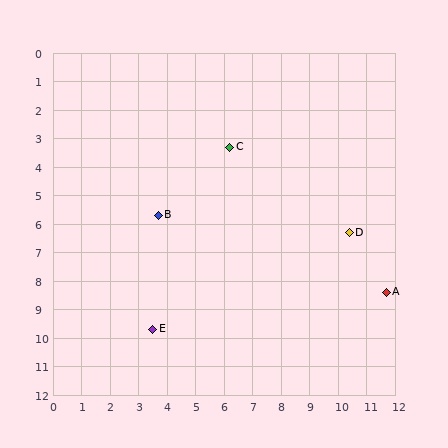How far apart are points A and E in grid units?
Points A and E are about 8.3 grid units apart.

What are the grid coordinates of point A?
Point A is at approximately (11.7, 8.4).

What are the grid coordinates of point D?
Point D is at approximately (10.4, 6.3).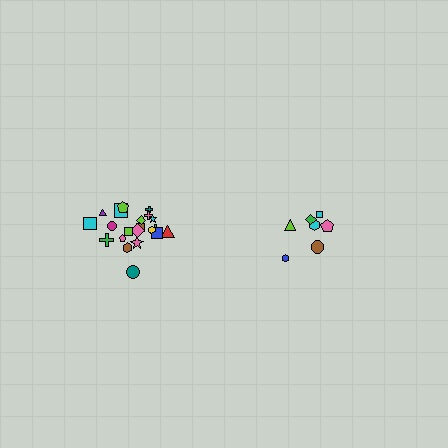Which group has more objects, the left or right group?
The left group.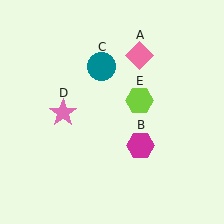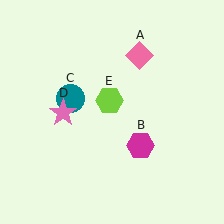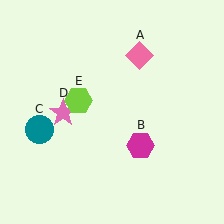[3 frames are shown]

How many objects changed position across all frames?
2 objects changed position: teal circle (object C), lime hexagon (object E).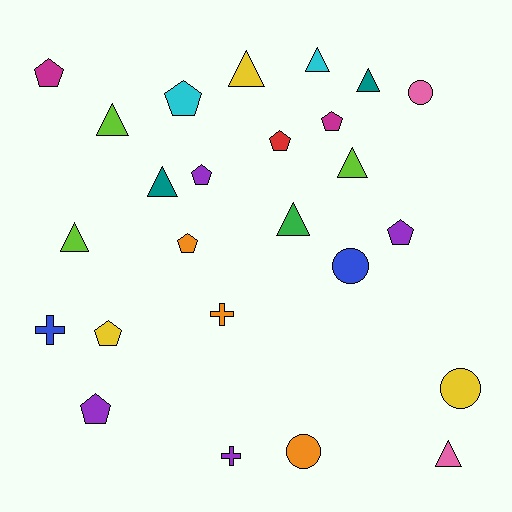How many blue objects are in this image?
There are 2 blue objects.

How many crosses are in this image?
There are 3 crosses.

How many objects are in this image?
There are 25 objects.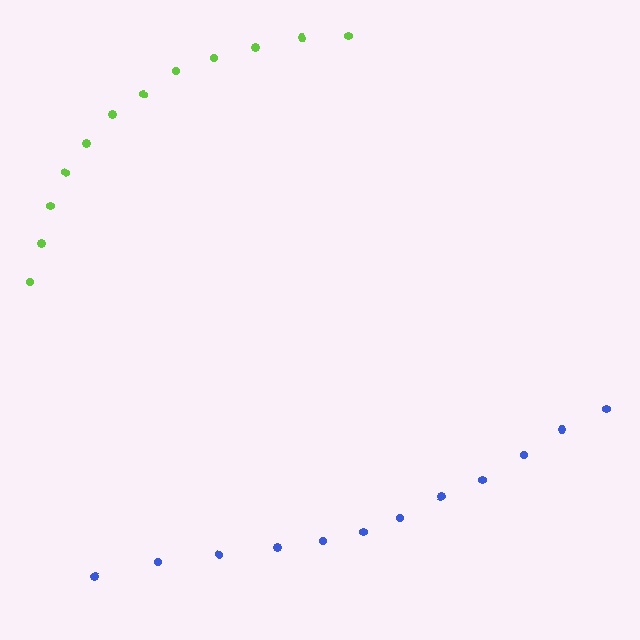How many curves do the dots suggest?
There are 2 distinct paths.